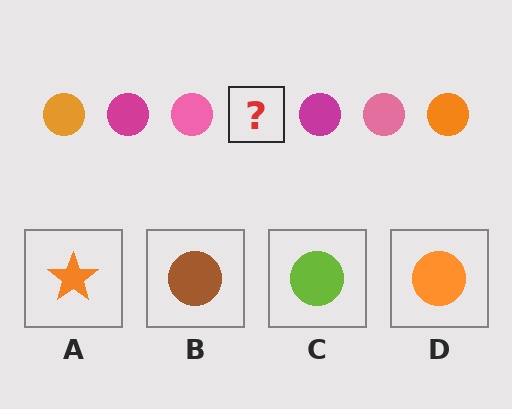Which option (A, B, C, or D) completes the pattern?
D.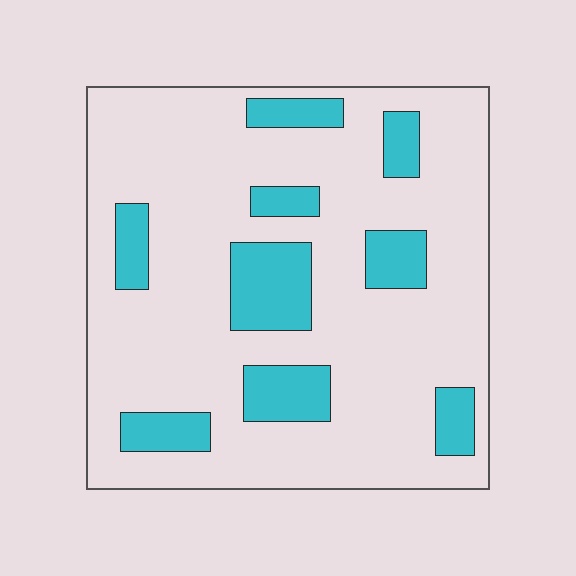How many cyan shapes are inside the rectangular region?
9.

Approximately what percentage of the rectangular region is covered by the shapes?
Approximately 20%.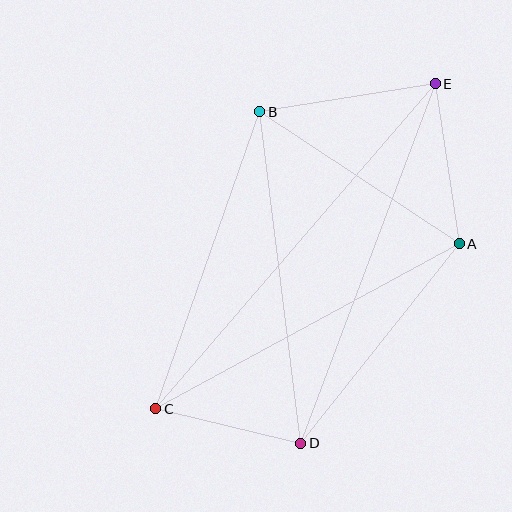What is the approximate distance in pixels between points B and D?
The distance between B and D is approximately 334 pixels.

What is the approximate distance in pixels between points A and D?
The distance between A and D is approximately 255 pixels.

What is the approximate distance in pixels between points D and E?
The distance between D and E is approximately 384 pixels.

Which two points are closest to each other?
Points C and D are closest to each other.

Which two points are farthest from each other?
Points C and E are farthest from each other.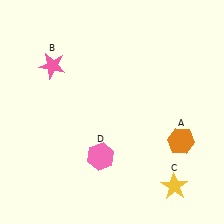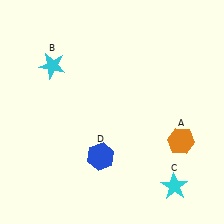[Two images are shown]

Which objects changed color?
B changed from pink to cyan. C changed from yellow to cyan. D changed from pink to blue.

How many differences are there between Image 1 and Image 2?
There are 3 differences between the two images.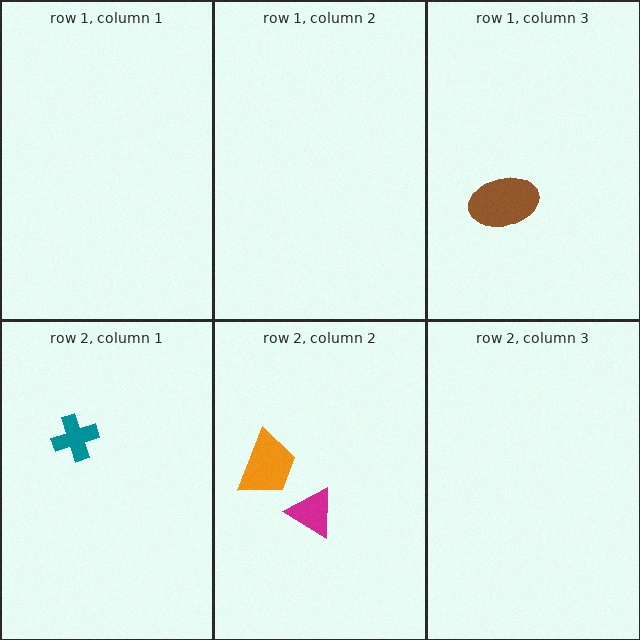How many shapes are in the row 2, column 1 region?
1.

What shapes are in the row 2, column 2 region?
The magenta triangle, the orange trapezoid.